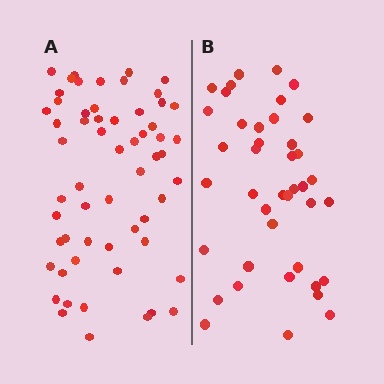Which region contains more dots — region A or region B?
Region A (the left region) has more dots.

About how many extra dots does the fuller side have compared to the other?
Region A has approximately 20 more dots than region B.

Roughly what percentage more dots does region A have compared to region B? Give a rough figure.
About 45% more.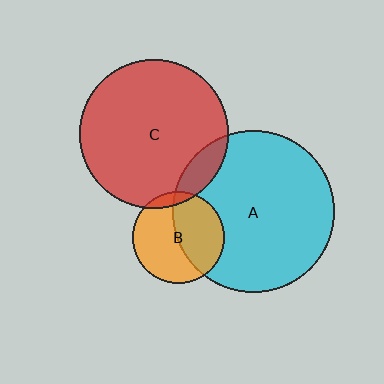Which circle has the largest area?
Circle A (cyan).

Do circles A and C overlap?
Yes.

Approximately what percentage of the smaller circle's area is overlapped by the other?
Approximately 10%.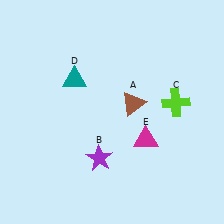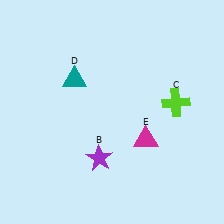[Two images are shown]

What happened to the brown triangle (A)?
The brown triangle (A) was removed in Image 2. It was in the top-right area of Image 1.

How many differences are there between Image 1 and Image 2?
There is 1 difference between the two images.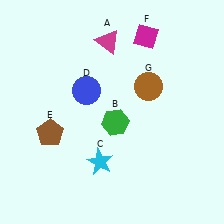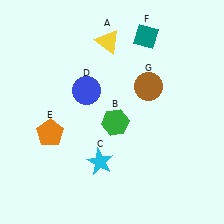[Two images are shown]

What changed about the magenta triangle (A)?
In Image 1, A is magenta. In Image 2, it changed to yellow.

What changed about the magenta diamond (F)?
In Image 1, F is magenta. In Image 2, it changed to teal.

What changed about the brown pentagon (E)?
In Image 1, E is brown. In Image 2, it changed to orange.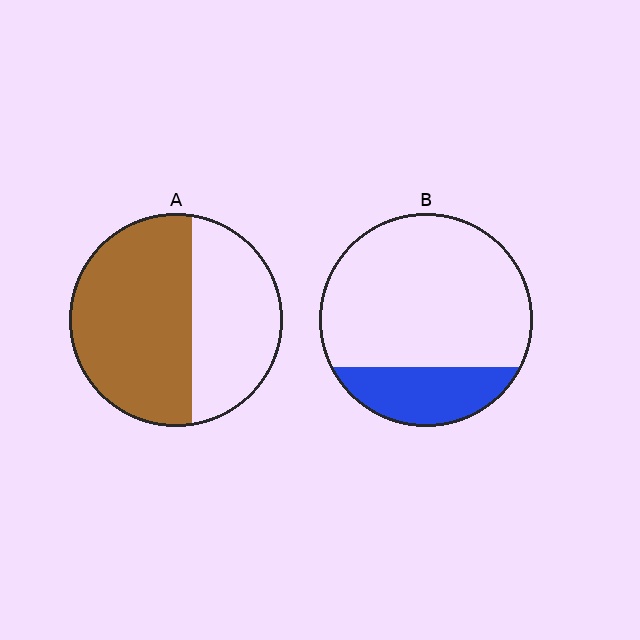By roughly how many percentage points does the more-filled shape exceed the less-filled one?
By roughly 35 percentage points (A over B).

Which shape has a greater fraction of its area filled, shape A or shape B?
Shape A.